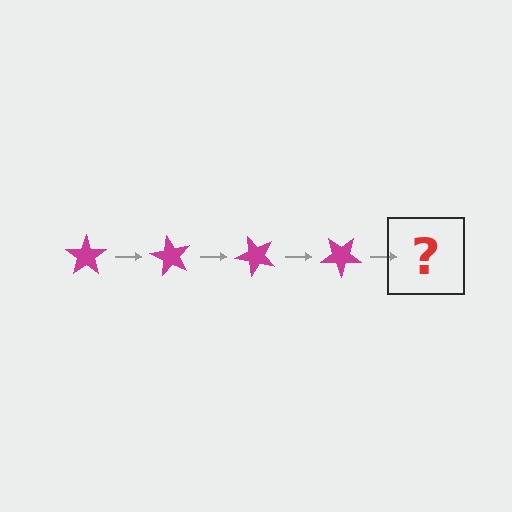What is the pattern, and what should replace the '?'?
The pattern is that the star rotates 60 degrees each step. The '?' should be a magenta star rotated 240 degrees.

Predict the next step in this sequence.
The next step is a magenta star rotated 240 degrees.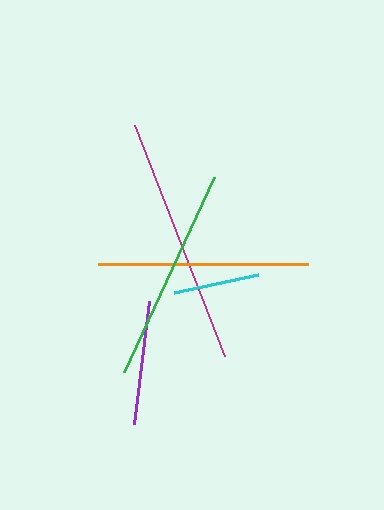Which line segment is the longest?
The magenta line is the longest at approximately 248 pixels.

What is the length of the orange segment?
The orange segment is approximately 211 pixels long.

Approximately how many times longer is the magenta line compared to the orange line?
The magenta line is approximately 1.2 times the length of the orange line.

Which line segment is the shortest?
The cyan line is the shortest at approximately 86 pixels.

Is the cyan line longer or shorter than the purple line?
The purple line is longer than the cyan line.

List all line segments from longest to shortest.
From longest to shortest: magenta, green, orange, purple, cyan.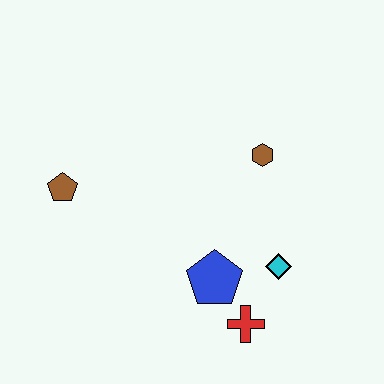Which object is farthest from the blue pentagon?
The brown pentagon is farthest from the blue pentagon.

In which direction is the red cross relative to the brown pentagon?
The red cross is to the right of the brown pentagon.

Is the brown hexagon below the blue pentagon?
No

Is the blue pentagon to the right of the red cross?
No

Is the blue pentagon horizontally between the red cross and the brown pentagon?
Yes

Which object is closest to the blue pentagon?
The red cross is closest to the blue pentagon.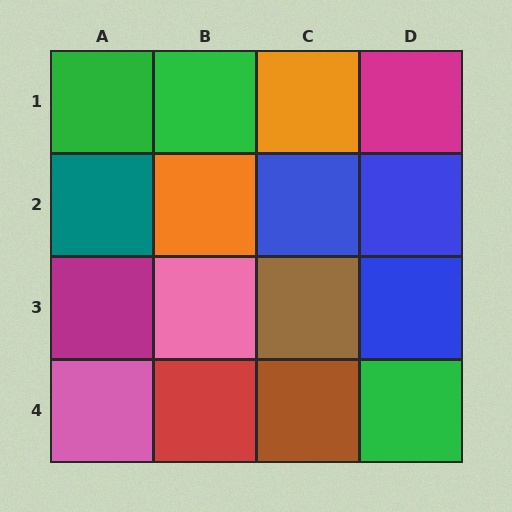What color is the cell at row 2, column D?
Blue.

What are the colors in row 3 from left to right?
Magenta, pink, brown, blue.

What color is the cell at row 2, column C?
Blue.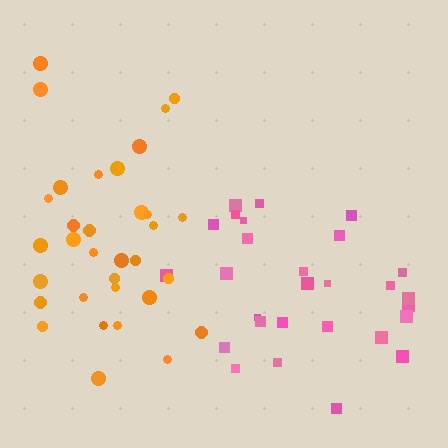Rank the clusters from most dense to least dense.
orange, pink.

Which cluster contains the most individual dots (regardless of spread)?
Orange (33).